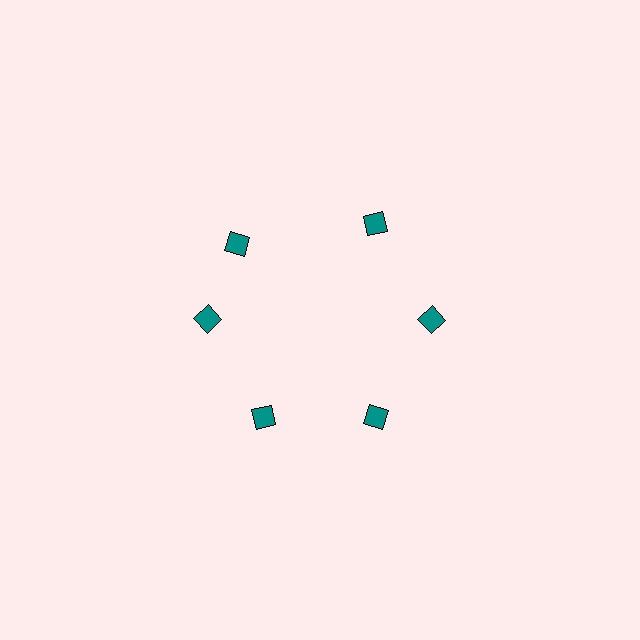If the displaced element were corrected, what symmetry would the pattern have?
It would have 6-fold rotational symmetry — the pattern would map onto itself every 60 degrees.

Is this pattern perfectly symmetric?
No. The 6 teal squares are arranged in a ring, but one element near the 11 o'clock position is rotated out of alignment along the ring, breaking the 6-fold rotational symmetry.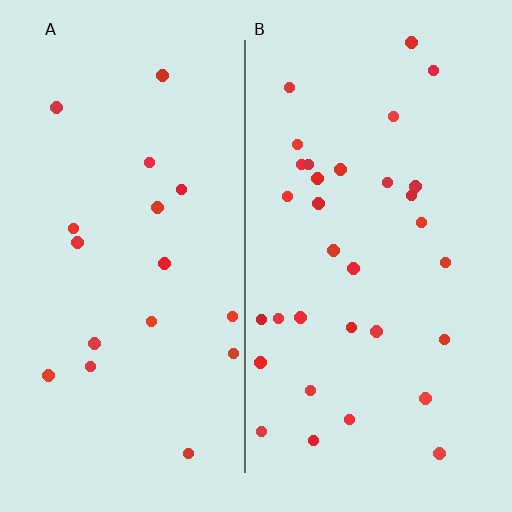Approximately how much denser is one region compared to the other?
Approximately 1.8× — region B over region A.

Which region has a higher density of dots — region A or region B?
B (the right).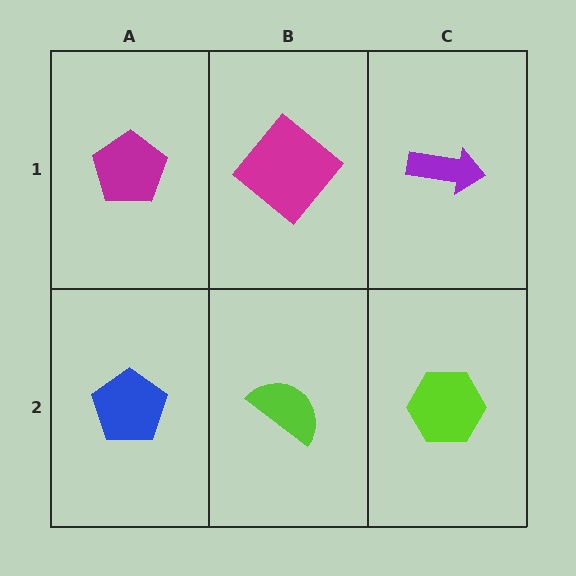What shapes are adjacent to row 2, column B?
A magenta diamond (row 1, column B), a blue pentagon (row 2, column A), a lime hexagon (row 2, column C).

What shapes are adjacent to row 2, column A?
A magenta pentagon (row 1, column A), a lime semicircle (row 2, column B).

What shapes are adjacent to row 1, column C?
A lime hexagon (row 2, column C), a magenta diamond (row 1, column B).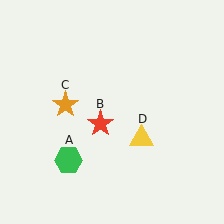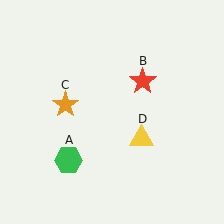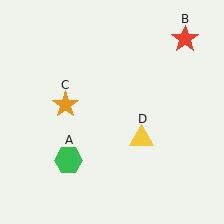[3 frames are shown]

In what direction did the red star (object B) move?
The red star (object B) moved up and to the right.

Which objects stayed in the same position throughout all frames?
Green hexagon (object A) and orange star (object C) and yellow triangle (object D) remained stationary.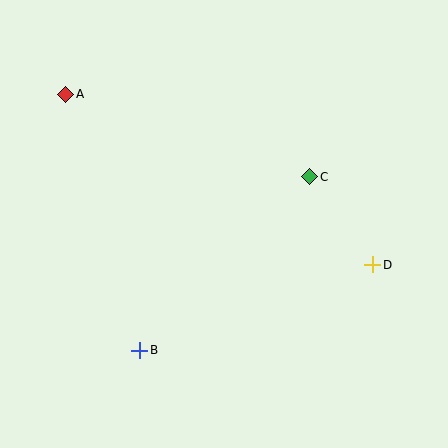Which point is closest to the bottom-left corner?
Point B is closest to the bottom-left corner.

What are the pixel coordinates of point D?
Point D is at (373, 265).